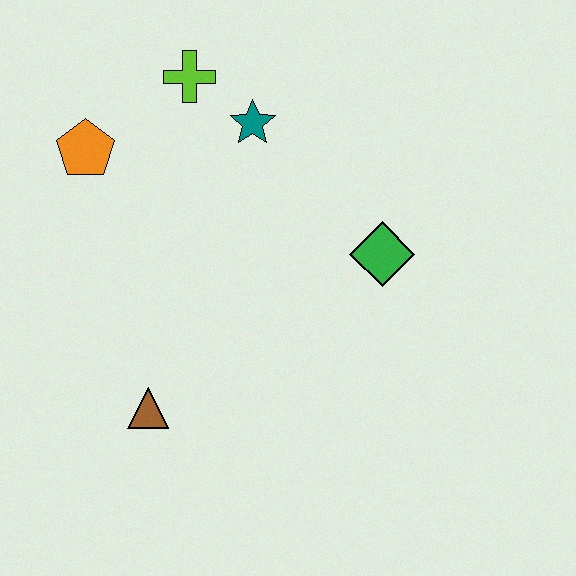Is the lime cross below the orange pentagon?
No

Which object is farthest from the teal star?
The brown triangle is farthest from the teal star.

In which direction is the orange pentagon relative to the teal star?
The orange pentagon is to the left of the teal star.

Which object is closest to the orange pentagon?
The lime cross is closest to the orange pentagon.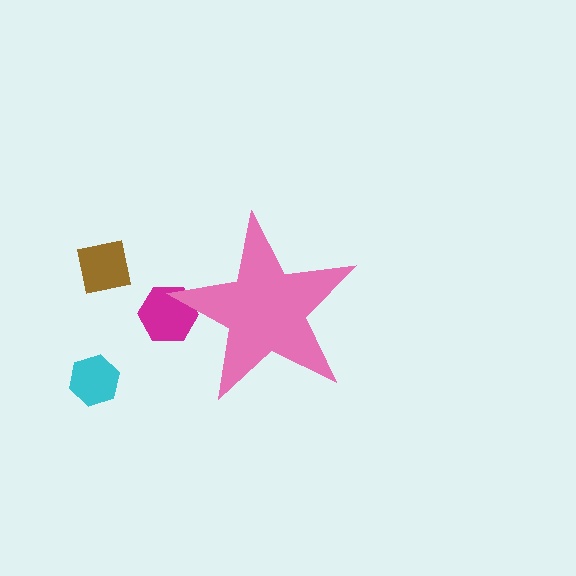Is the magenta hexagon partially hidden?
Yes, the magenta hexagon is partially hidden behind the pink star.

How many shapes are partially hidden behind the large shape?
1 shape is partially hidden.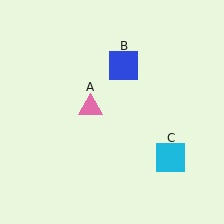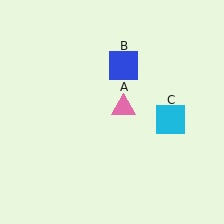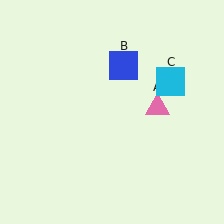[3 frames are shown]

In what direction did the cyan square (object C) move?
The cyan square (object C) moved up.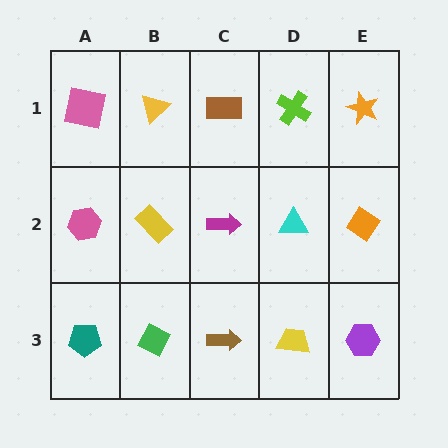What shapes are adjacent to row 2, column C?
A brown rectangle (row 1, column C), a brown arrow (row 3, column C), a yellow rectangle (row 2, column B), a cyan triangle (row 2, column D).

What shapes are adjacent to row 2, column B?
A yellow triangle (row 1, column B), a green diamond (row 3, column B), a pink hexagon (row 2, column A), a magenta arrow (row 2, column C).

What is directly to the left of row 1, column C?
A yellow triangle.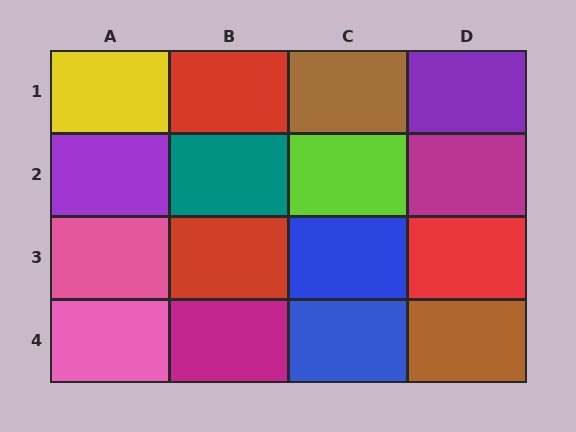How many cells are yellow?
1 cell is yellow.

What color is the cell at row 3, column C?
Blue.